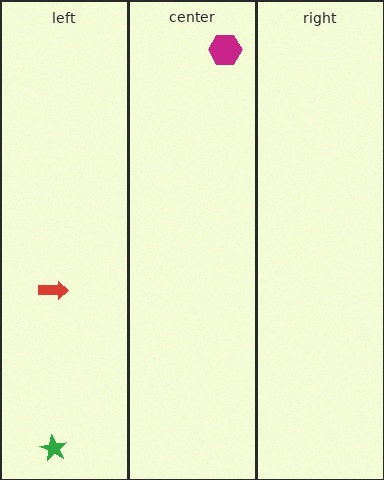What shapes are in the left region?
The green star, the red arrow.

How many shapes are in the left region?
2.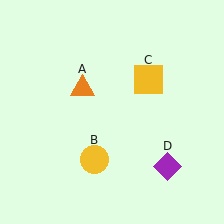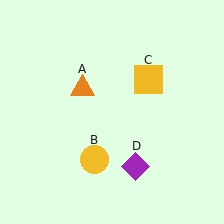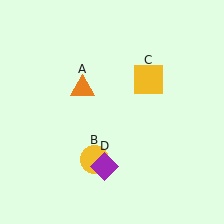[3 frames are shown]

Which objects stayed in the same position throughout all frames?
Orange triangle (object A) and yellow circle (object B) and yellow square (object C) remained stationary.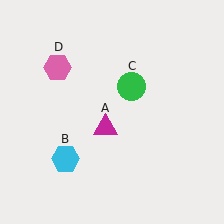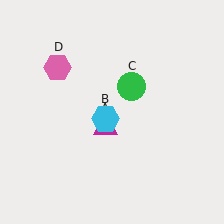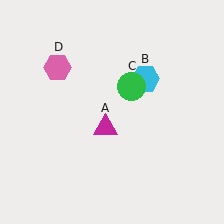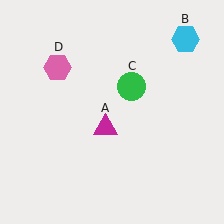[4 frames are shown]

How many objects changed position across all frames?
1 object changed position: cyan hexagon (object B).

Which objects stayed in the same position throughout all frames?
Magenta triangle (object A) and green circle (object C) and pink hexagon (object D) remained stationary.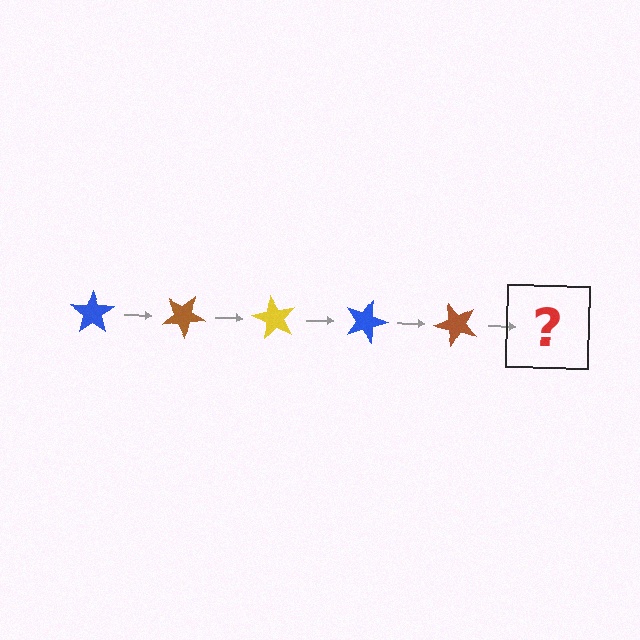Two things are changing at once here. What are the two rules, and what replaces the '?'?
The two rules are that it rotates 30 degrees each step and the color cycles through blue, brown, and yellow. The '?' should be a yellow star, rotated 150 degrees from the start.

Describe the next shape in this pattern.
It should be a yellow star, rotated 150 degrees from the start.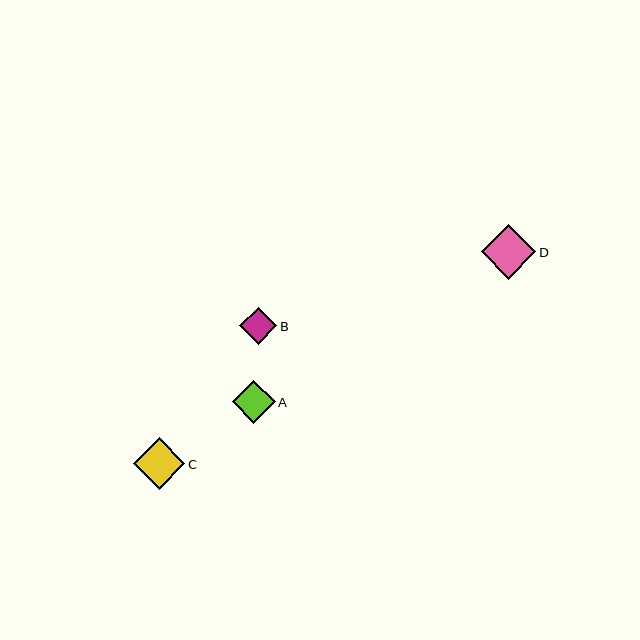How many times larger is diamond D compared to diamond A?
Diamond D is approximately 1.3 times the size of diamond A.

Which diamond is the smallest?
Diamond B is the smallest with a size of approximately 37 pixels.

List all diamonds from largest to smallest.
From largest to smallest: D, C, A, B.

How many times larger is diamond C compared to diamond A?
Diamond C is approximately 1.2 times the size of diamond A.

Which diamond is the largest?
Diamond D is the largest with a size of approximately 54 pixels.